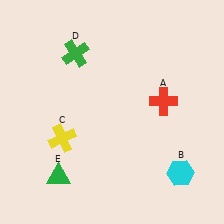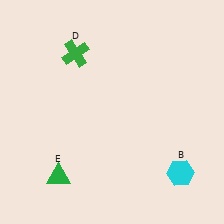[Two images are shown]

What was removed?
The red cross (A), the yellow cross (C) were removed in Image 2.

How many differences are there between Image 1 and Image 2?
There are 2 differences between the two images.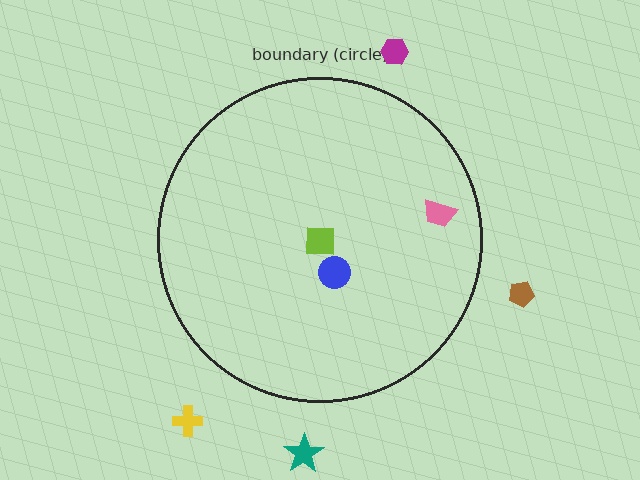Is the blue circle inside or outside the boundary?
Inside.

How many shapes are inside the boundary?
3 inside, 4 outside.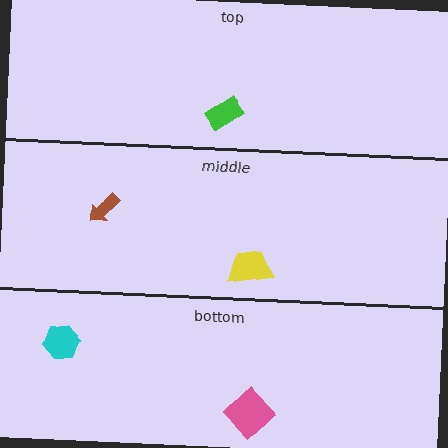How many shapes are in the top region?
1.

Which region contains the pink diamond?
The bottom region.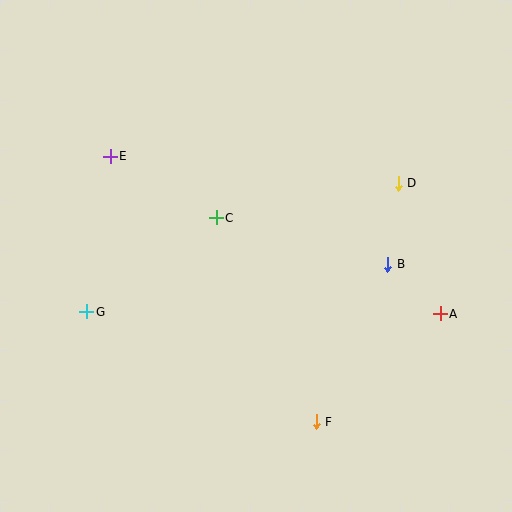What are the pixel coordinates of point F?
Point F is at (316, 422).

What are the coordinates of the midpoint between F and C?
The midpoint between F and C is at (266, 320).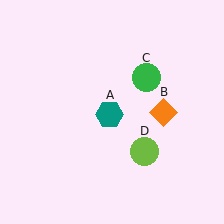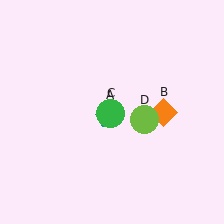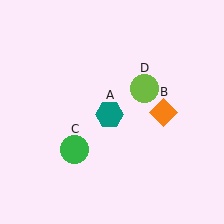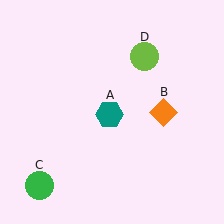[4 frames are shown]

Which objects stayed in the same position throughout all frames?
Teal hexagon (object A) and orange diamond (object B) remained stationary.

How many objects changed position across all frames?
2 objects changed position: green circle (object C), lime circle (object D).